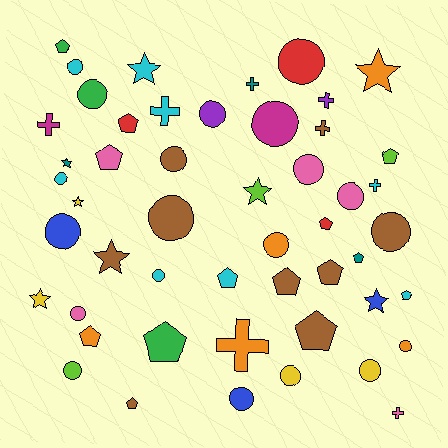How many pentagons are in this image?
There are 14 pentagons.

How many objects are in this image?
There are 50 objects.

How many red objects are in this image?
There are 3 red objects.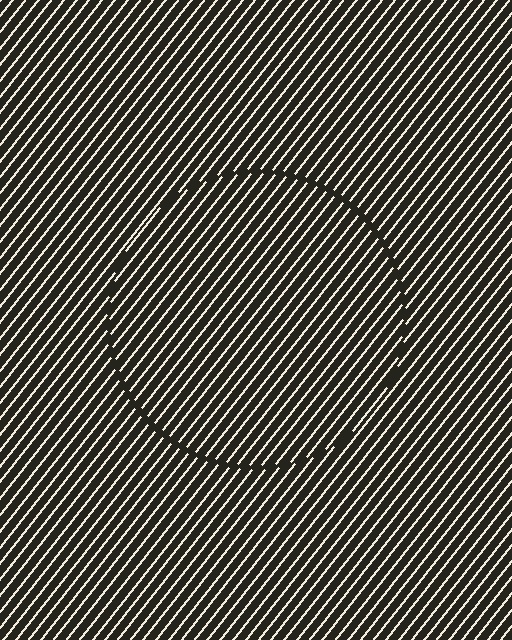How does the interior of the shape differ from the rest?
The interior of the shape contains the same grating, shifted by half a period — the contour is defined by the phase discontinuity where line-ends from the inner and outer gratings abut.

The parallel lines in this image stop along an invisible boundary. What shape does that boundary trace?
An illusory circle. The interior of the shape contains the same grating, shifted by half a period — the contour is defined by the phase discontinuity where line-ends from the inner and outer gratings abut.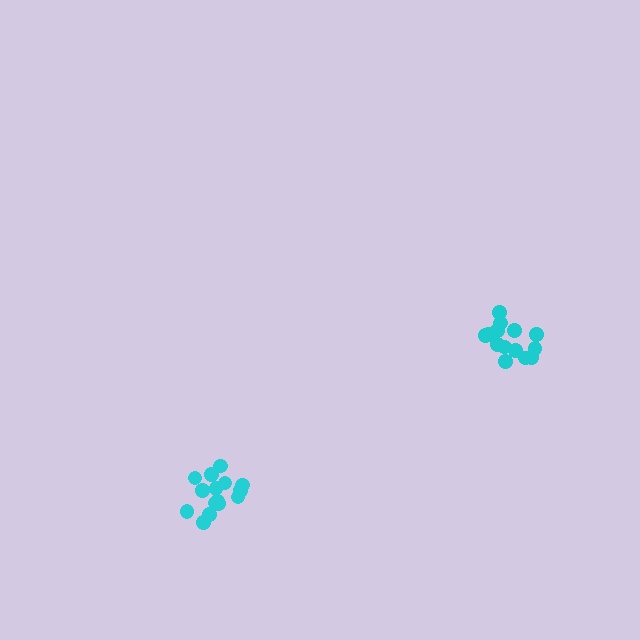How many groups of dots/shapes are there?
There are 2 groups.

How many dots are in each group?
Group 1: 15 dots, Group 2: 15 dots (30 total).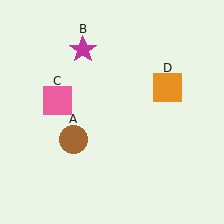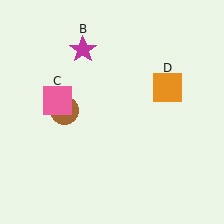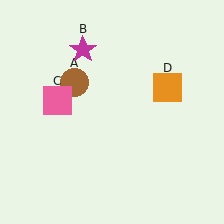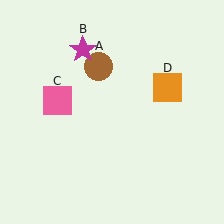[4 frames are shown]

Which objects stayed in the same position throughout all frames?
Magenta star (object B) and pink square (object C) and orange square (object D) remained stationary.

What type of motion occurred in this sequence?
The brown circle (object A) rotated clockwise around the center of the scene.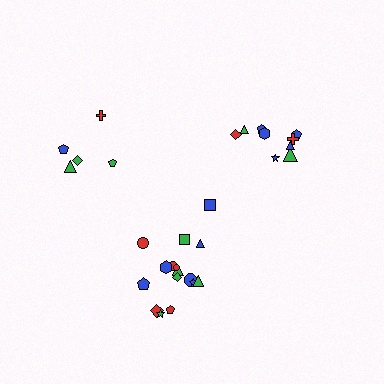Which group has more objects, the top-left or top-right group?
The top-right group.